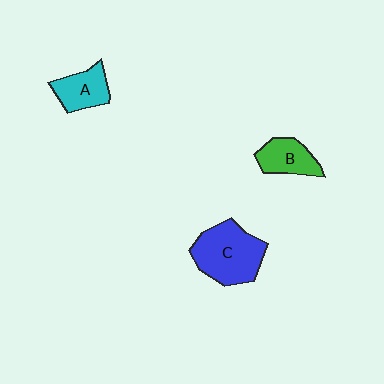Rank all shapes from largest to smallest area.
From largest to smallest: C (blue), A (cyan), B (green).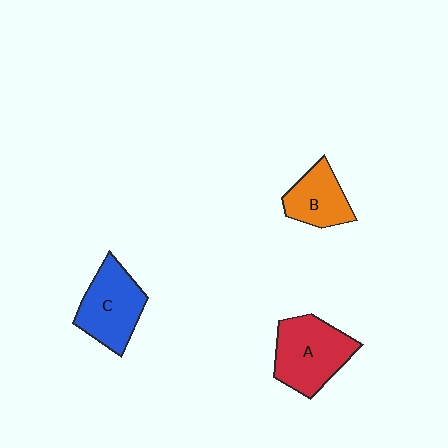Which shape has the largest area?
Shape A (red).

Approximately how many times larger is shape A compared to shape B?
Approximately 1.5 times.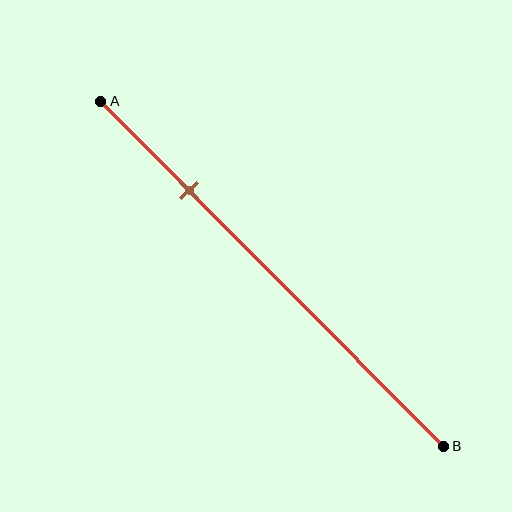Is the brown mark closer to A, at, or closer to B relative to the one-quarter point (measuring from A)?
The brown mark is approximately at the one-quarter point of segment AB.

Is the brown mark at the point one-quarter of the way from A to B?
Yes, the mark is approximately at the one-quarter point.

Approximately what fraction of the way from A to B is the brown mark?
The brown mark is approximately 25% of the way from A to B.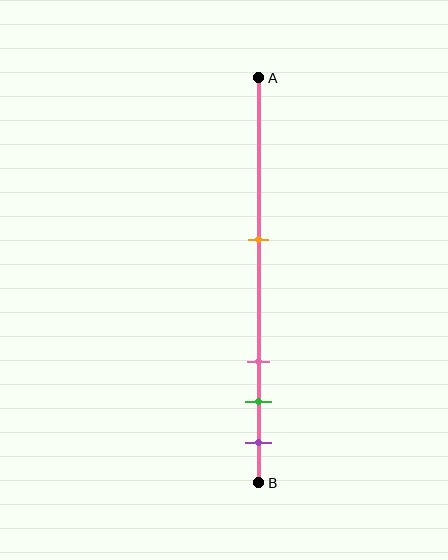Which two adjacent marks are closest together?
The green and purple marks are the closest adjacent pair.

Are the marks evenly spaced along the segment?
No, the marks are not evenly spaced.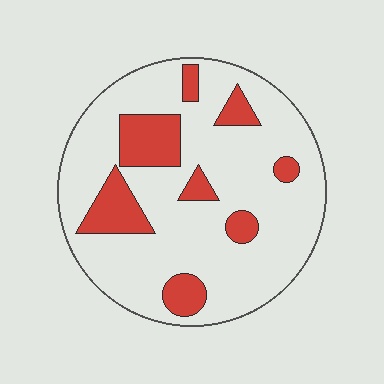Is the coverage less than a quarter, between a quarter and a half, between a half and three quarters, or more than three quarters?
Less than a quarter.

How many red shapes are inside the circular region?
8.